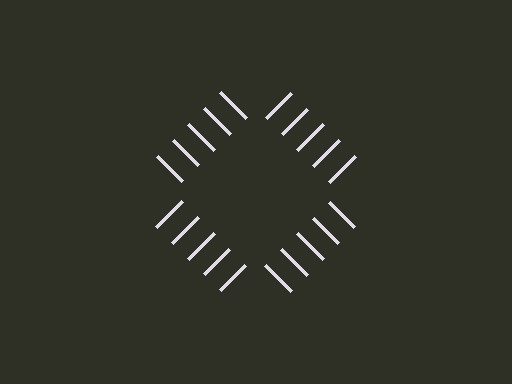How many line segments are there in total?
20 — 5 along each of the 4 edges.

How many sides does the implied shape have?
4 sides — the line-ends trace a square.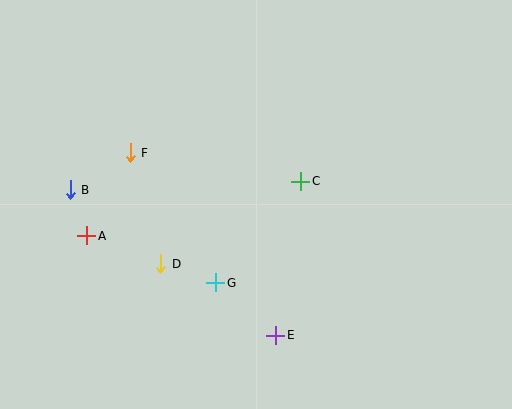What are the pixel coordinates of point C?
Point C is at (301, 181).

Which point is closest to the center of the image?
Point C at (301, 181) is closest to the center.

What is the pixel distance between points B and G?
The distance between B and G is 173 pixels.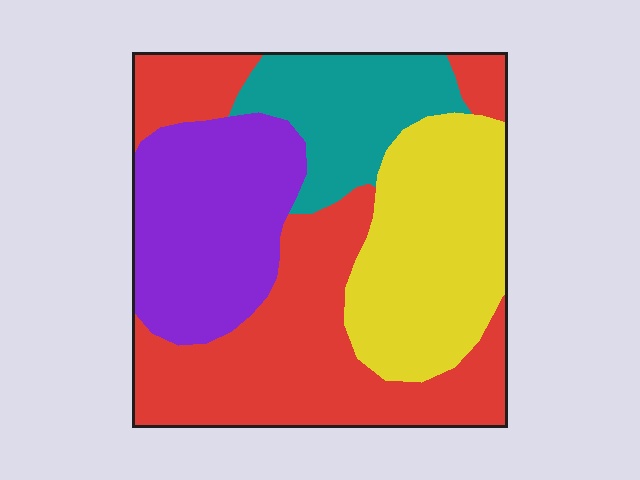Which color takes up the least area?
Teal, at roughly 15%.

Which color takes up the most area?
Red, at roughly 40%.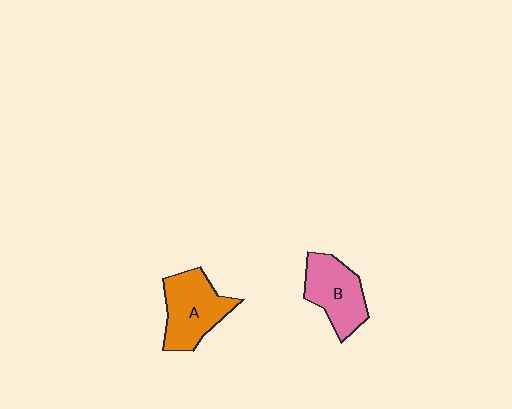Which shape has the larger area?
Shape A (orange).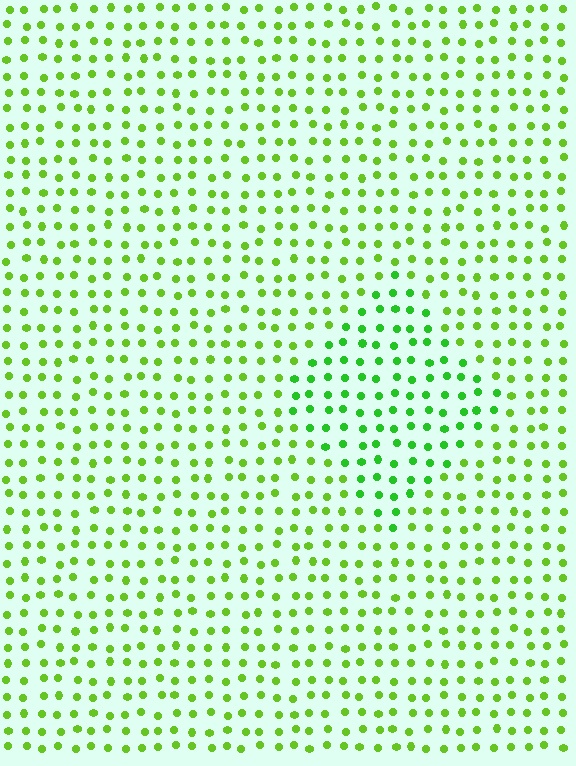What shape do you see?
I see a diamond.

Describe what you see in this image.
The image is filled with small lime elements in a uniform arrangement. A diamond-shaped region is visible where the elements are tinted to a slightly different hue, forming a subtle color boundary.